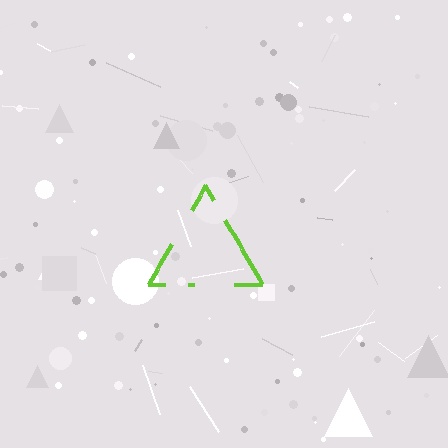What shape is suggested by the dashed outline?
The dashed outline suggests a triangle.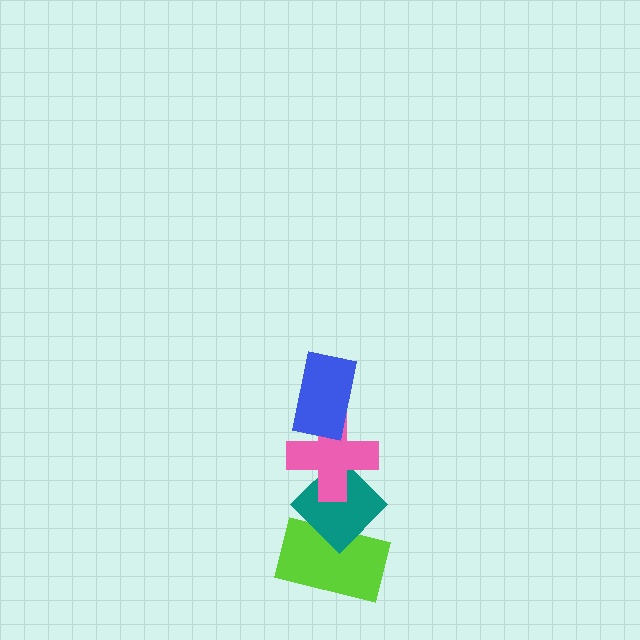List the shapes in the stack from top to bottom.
From top to bottom: the blue rectangle, the pink cross, the teal diamond, the lime rectangle.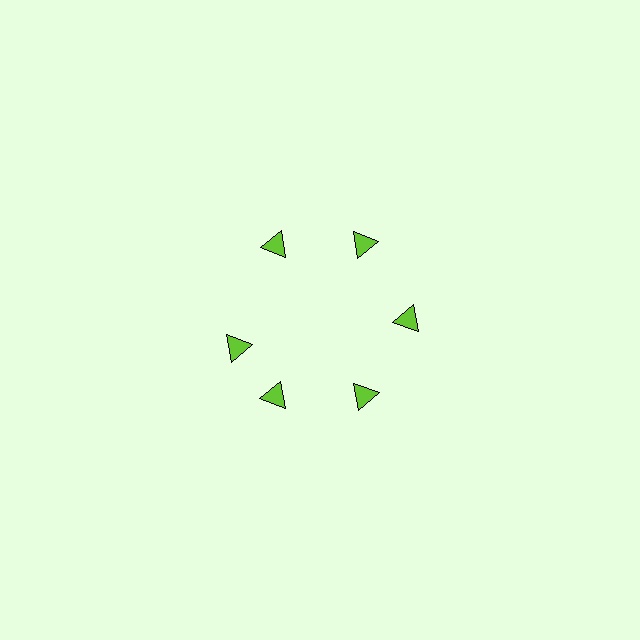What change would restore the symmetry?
The symmetry would be restored by rotating it back into even spacing with its neighbors so that all 6 triangles sit at equal angles and equal distance from the center.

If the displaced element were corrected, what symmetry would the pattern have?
It would have 6-fold rotational symmetry — the pattern would map onto itself every 60 degrees.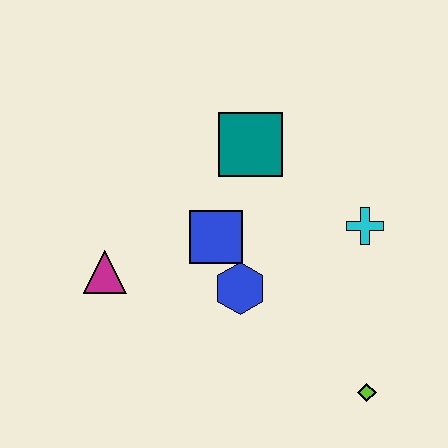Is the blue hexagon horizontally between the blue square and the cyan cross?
Yes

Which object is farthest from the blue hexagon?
The lime diamond is farthest from the blue hexagon.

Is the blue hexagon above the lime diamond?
Yes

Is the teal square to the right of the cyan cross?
No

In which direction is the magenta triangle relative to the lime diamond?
The magenta triangle is to the left of the lime diamond.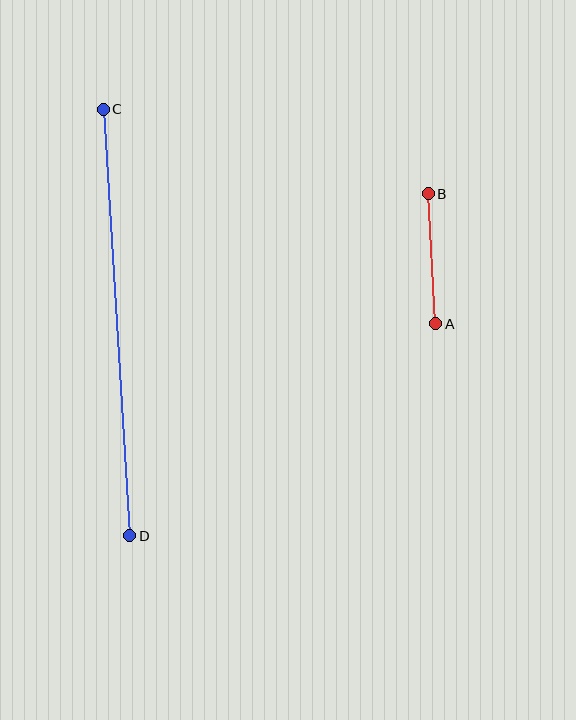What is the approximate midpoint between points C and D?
The midpoint is at approximately (116, 322) pixels.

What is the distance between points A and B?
The distance is approximately 130 pixels.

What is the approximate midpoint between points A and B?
The midpoint is at approximately (432, 259) pixels.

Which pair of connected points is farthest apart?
Points C and D are farthest apart.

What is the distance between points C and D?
The distance is approximately 427 pixels.